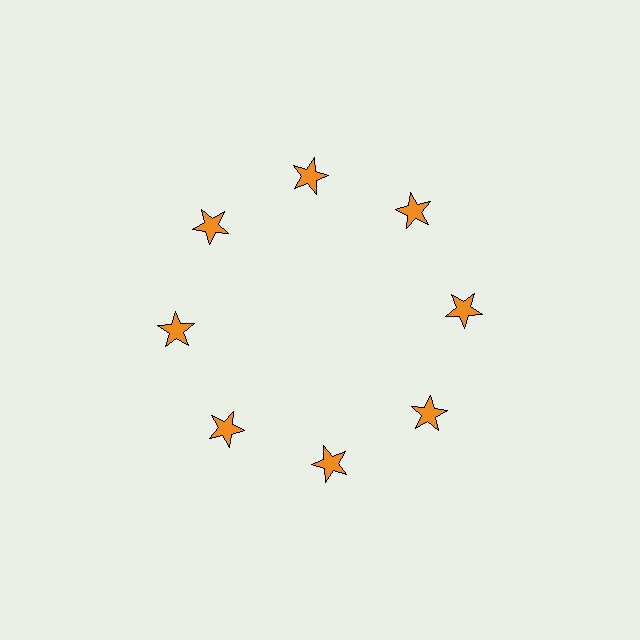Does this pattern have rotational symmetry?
Yes, this pattern has 8-fold rotational symmetry. It looks the same after rotating 45 degrees around the center.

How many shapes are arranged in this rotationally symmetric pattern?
There are 8 shapes, arranged in 8 groups of 1.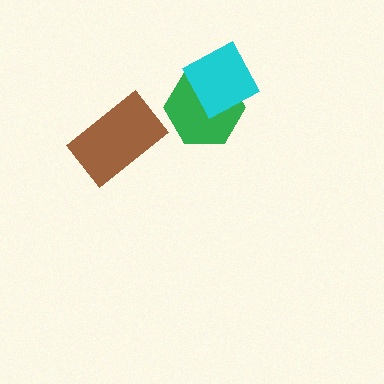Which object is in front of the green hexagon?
The cyan diamond is in front of the green hexagon.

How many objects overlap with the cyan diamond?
1 object overlaps with the cyan diamond.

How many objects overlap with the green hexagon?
1 object overlaps with the green hexagon.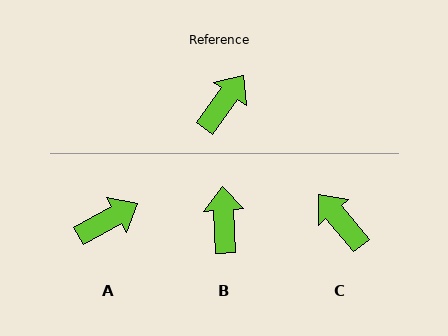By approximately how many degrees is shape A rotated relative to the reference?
Approximately 25 degrees clockwise.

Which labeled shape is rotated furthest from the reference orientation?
C, about 76 degrees away.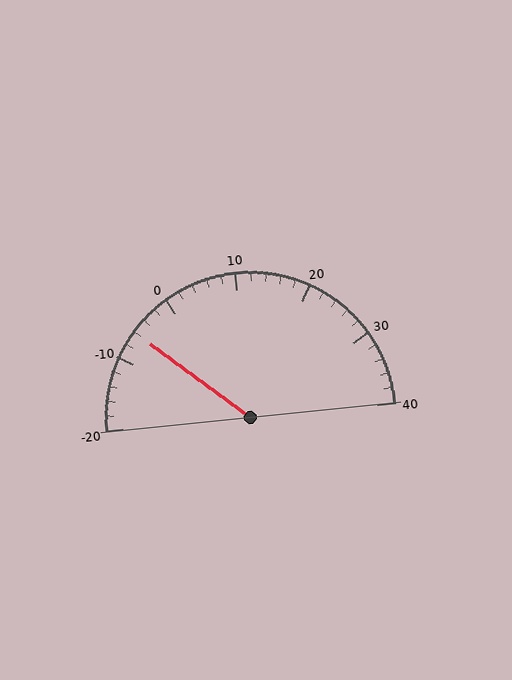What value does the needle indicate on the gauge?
The needle indicates approximately -6.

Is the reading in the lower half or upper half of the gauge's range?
The reading is in the lower half of the range (-20 to 40).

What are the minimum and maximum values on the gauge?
The gauge ranges from -20 to 40.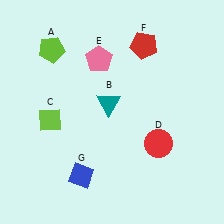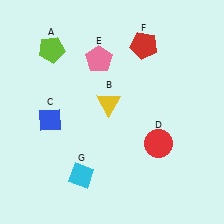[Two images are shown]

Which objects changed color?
B changed from teal to yellow. C changed from lime to blue. G changed from blue to cyan.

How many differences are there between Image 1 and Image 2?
There are 3 differences between the two images.